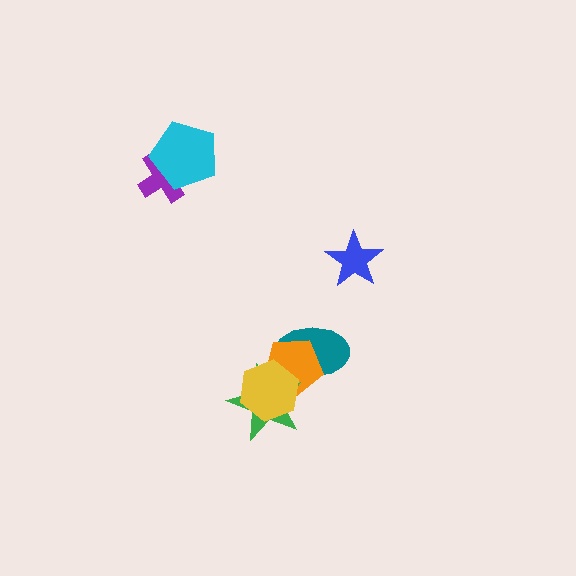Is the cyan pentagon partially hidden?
No, no other shape covers it.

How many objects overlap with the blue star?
0 objects overlap with the blue star.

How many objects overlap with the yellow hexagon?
3 objects overlap with the yellow hexagon.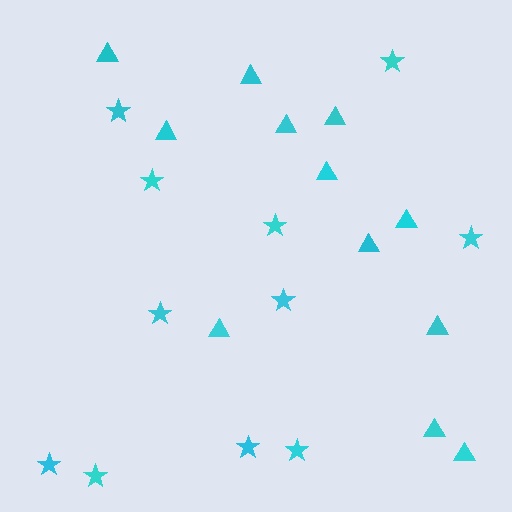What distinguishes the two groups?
There are 2 groups: one group of stars (11) and one group of triangles (12).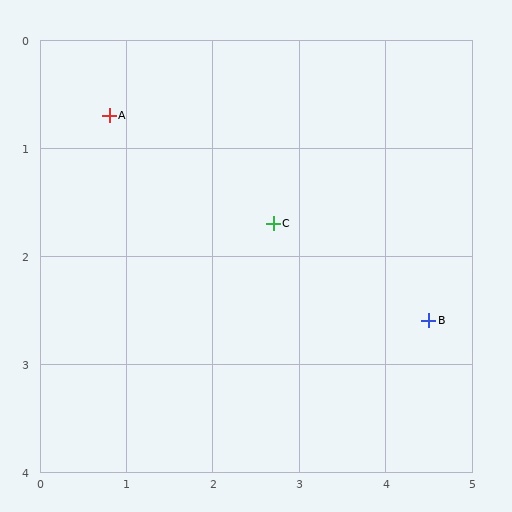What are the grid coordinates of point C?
Point C is at approximately (2.7, 1.7).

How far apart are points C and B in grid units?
Points C and B are about 2.0 grid units apart.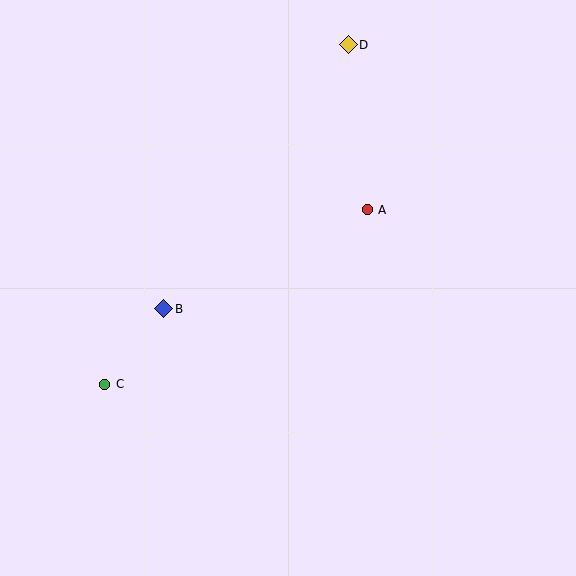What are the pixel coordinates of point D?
Point D is at (348, 45).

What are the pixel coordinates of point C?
Point C is at (105, 384).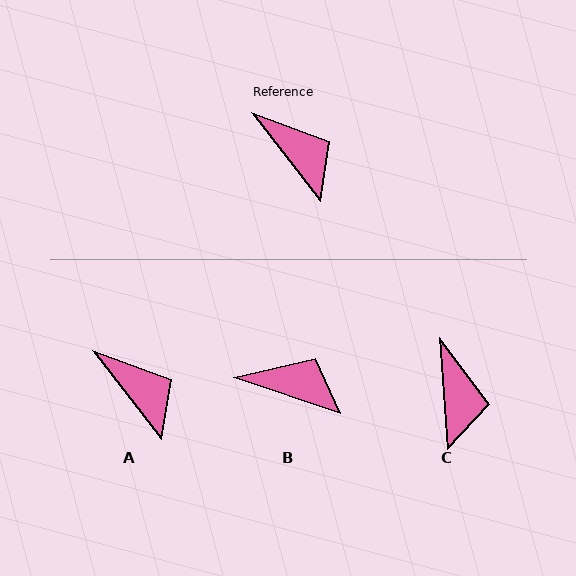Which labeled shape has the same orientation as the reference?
A.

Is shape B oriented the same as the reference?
No, it is off by about 33 degrees.